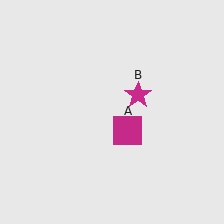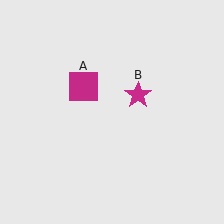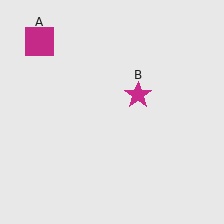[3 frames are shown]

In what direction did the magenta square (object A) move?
The magenta square (object A) moved up and to the left.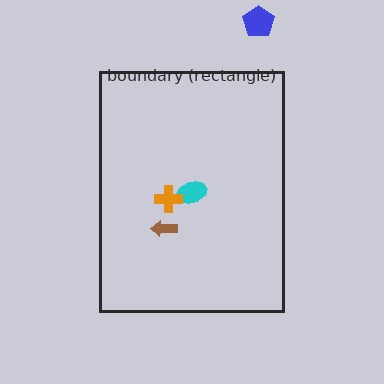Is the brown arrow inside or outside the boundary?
Inside.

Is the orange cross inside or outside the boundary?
Inside.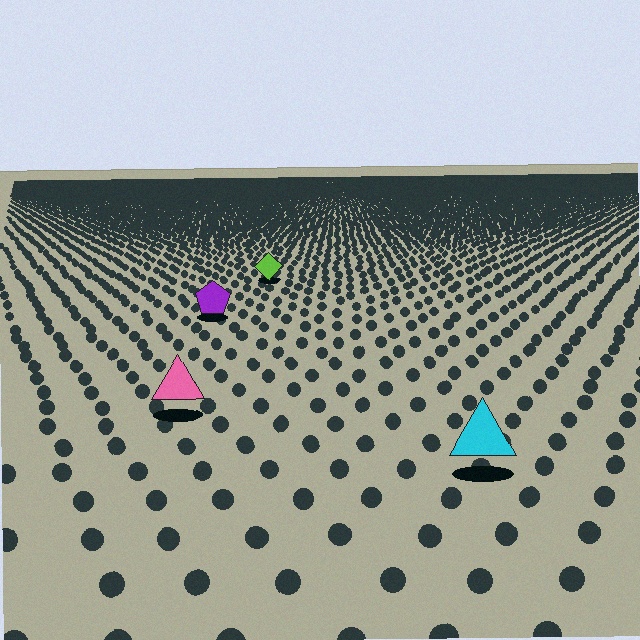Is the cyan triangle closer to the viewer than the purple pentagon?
Yes. The cyan triangle is closer — you can tell from the texture gradient: the ground texture is coarser near it.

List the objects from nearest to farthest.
From nearest to farthest: the cyan triangle, the pink triangle, the purple pentagon, the lime diamond.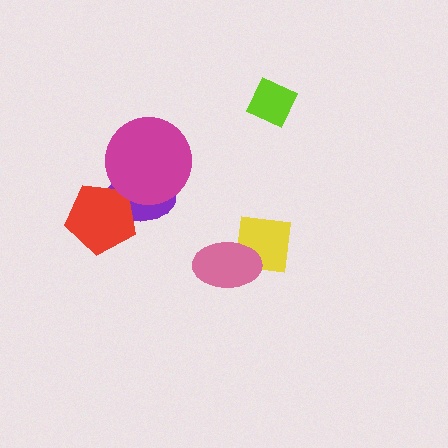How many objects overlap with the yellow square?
1 object overlaps with the yellow square.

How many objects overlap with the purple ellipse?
2 objects overlap with the purple ellipse.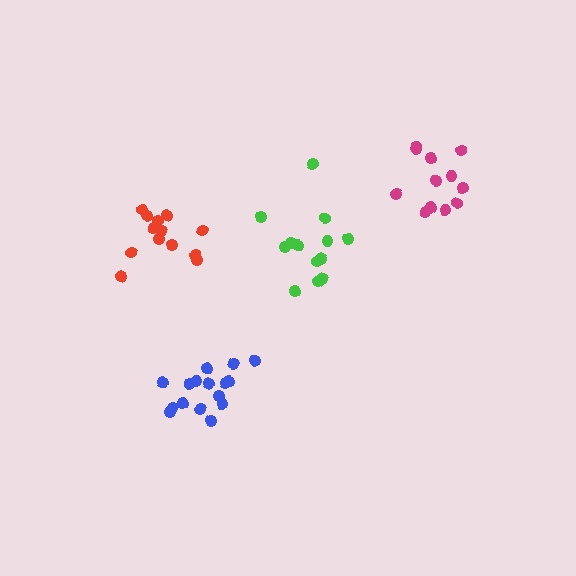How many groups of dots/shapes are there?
There are 4 groups.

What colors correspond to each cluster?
The clusters are colored: red, blue, green, magenta.